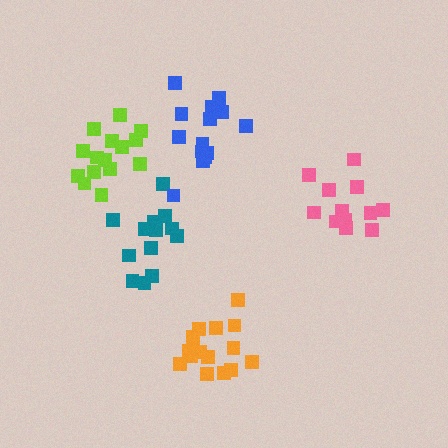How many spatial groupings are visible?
There are 5 spatial groupings.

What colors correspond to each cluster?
The clusters are colored: teal, blue, pink, lime, orange.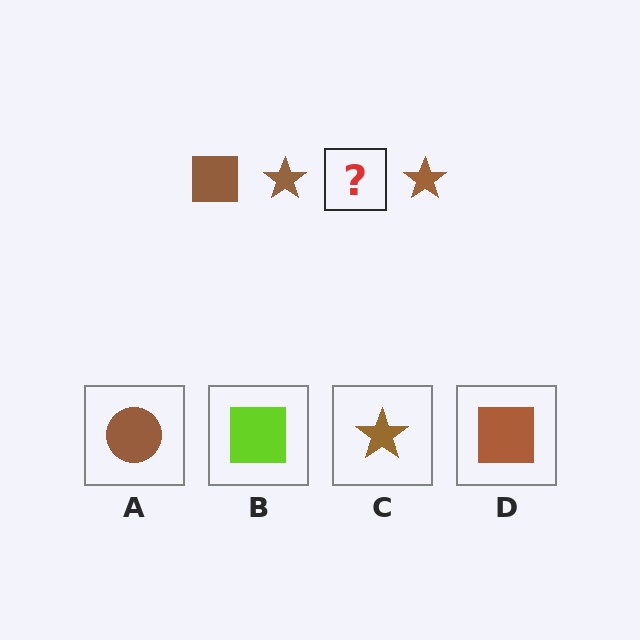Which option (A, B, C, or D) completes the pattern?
D.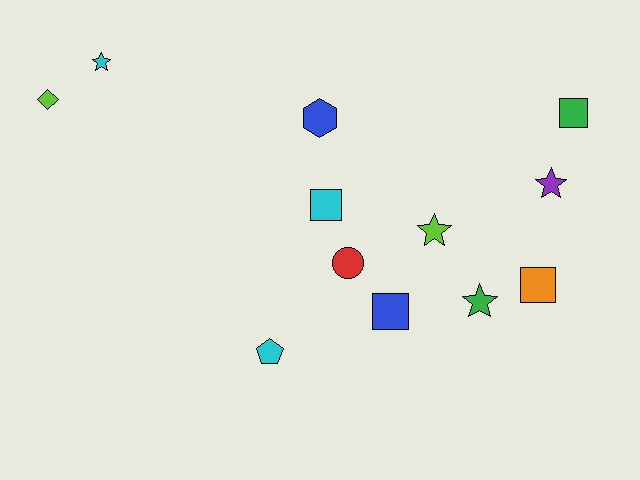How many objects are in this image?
There are 12 objects.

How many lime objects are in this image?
There are 2 lime objects.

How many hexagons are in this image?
There is 1 hexagon.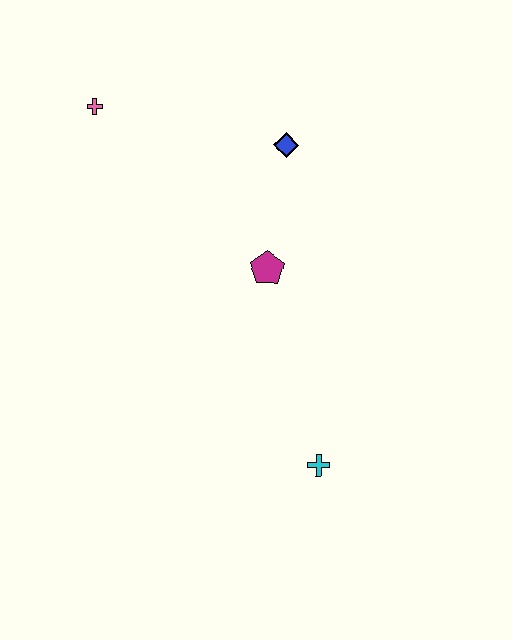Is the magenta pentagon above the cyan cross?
Yes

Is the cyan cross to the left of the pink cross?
No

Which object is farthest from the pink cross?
The cyan cross is farthest from the pink cross.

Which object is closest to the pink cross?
The blue diamond is closest to the pink cross.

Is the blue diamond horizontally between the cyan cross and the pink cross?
Yes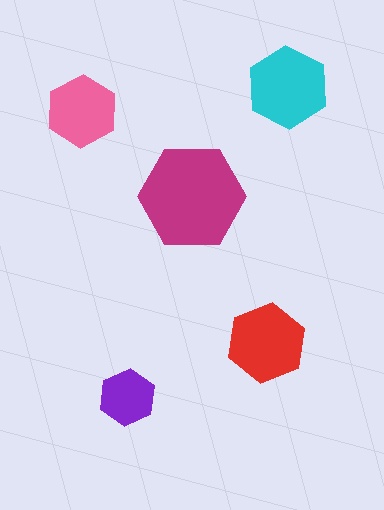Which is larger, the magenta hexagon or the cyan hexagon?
The magenta one.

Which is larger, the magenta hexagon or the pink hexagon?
The magenta one.